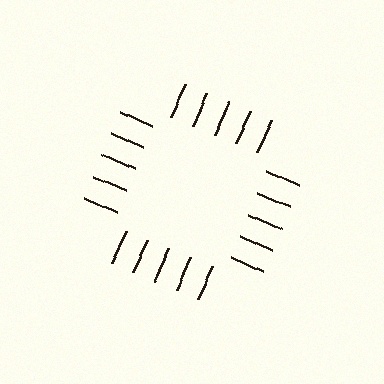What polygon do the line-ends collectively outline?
An illusory square — the line segments terminate on its edges but no continuous stroke is drawn.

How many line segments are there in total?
20 — 5 along each of the 4 edges.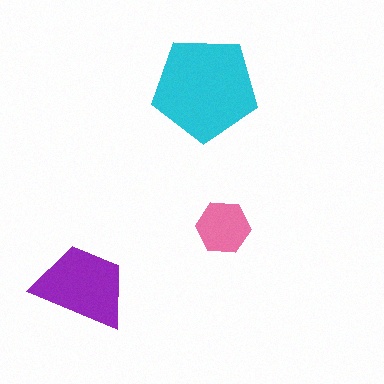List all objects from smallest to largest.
The pink hexagon, the purple trapezoid, the cyan pentagon.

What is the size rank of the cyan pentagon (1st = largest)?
1st.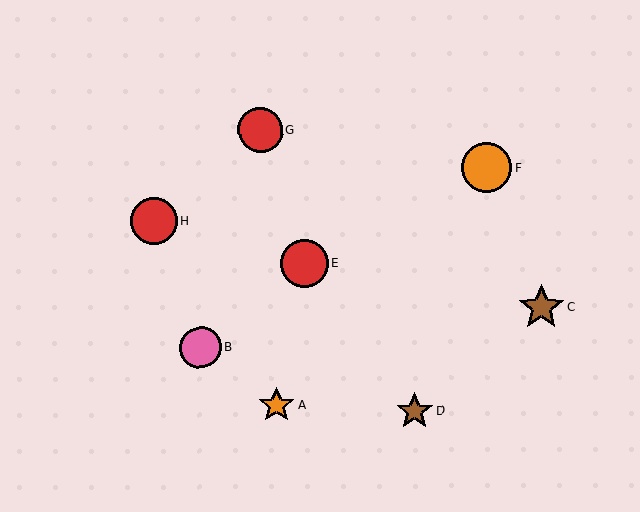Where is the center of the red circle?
The center of the red circle is at (154, 220).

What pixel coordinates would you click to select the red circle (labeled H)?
Click at (154, 220) to select the red circle H.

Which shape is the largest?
The orange circle (labeled F) is the largest.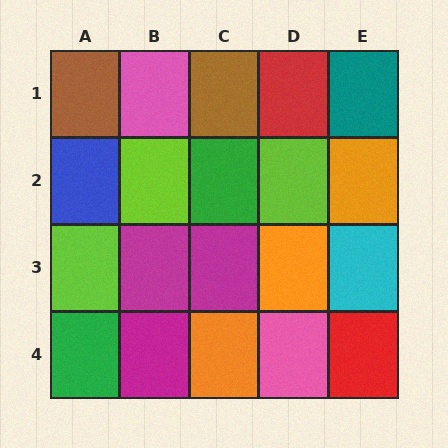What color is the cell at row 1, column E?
Teal.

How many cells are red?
2 cells are red.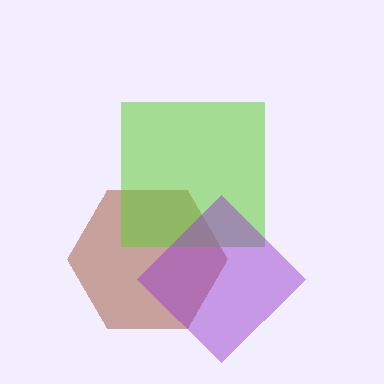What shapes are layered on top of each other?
The layered shapes are: a brown hexagon, a lime square, a purple diamond.